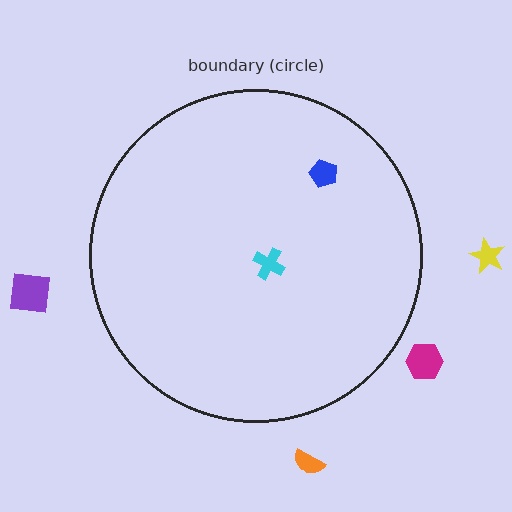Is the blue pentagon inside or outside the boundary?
Inside.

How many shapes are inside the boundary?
2 inside, 4 outside.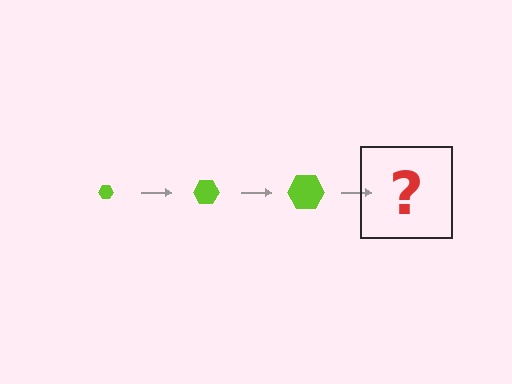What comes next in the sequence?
The next element should be a lime hexagon, larger than the previous one.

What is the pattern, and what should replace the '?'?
The pattern is that the hexagon gets progressively larger each step. The '?' should be a lime hexagon, larger than the previous one.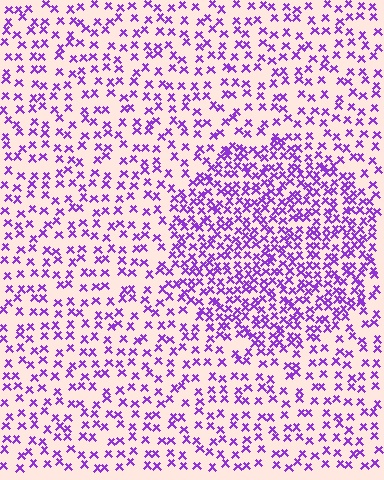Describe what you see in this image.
The image contains small purple elements arranged at two different densities. A circle-shaped region is visible where the elements are more densely packed than the surrounding area.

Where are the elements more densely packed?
The elements are more densely packed inside the circle boundary.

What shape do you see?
I see a circle.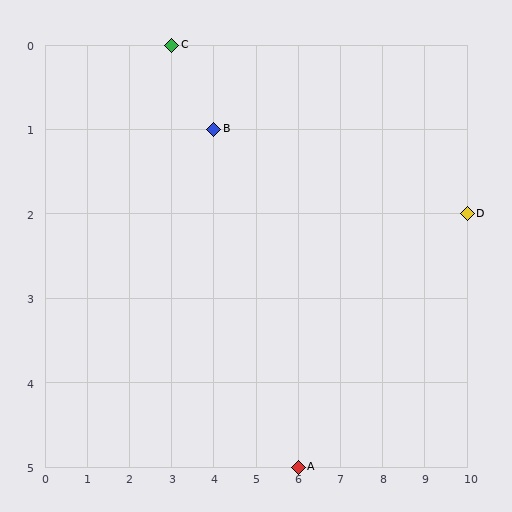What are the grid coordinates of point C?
Point C is at grid coordinates (3, 0).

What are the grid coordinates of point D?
Point D is at grid coordinates (10, 2).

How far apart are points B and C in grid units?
Points B and C are 1 column and 1 row apart (about 1.4 grid units diagonally).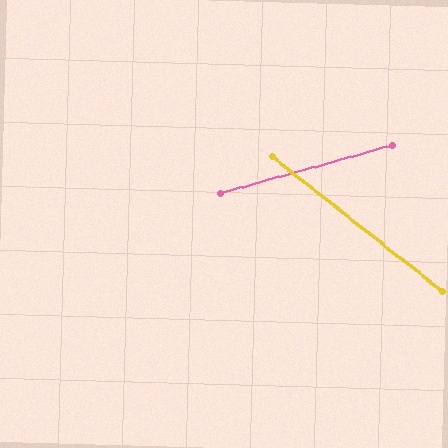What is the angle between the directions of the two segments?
Approximately 54 degrees.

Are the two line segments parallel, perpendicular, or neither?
Neither parallel nor perpendicular — they differ by about 54°.